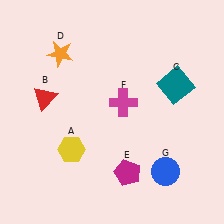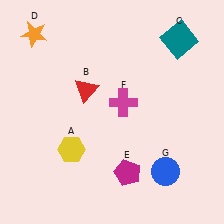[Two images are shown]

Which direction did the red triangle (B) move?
The red triangle (B) moved right.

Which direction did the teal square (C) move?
The teal square (C) moved up.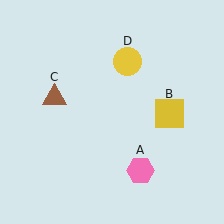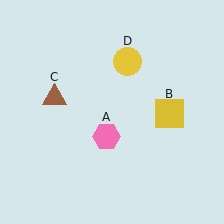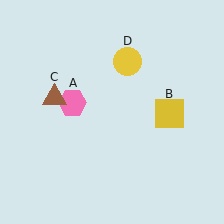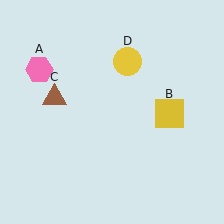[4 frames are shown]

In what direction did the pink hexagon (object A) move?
The pink hexagon (object A) moved up and to the left.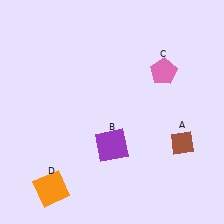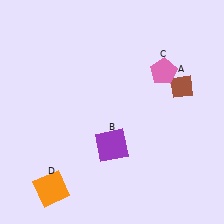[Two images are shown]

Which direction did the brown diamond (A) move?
The brown diamond (A) moved up.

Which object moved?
The brown diamond (A) moved up.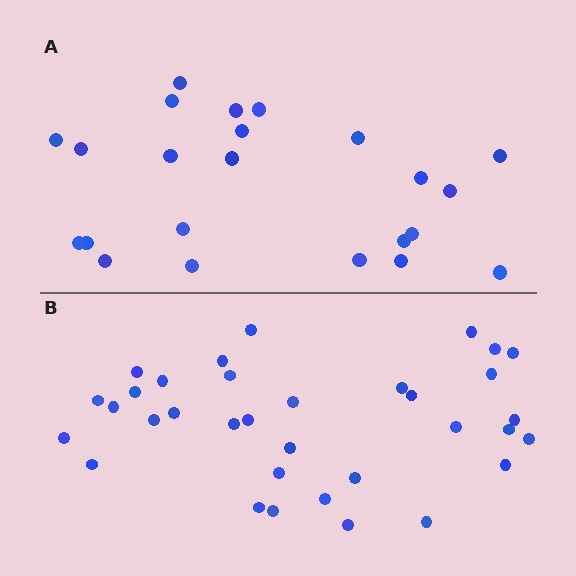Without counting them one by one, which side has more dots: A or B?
Region B (the bottom region) has more dots.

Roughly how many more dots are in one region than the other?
Region B has roughly 12 or so more dots than region A.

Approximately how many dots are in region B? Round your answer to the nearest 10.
About 30 dots. (The exact count is 34, which rounds to 30.)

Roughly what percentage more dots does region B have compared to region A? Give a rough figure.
About 50% more.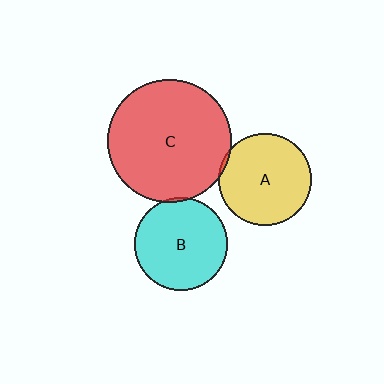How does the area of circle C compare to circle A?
Approximately 1.8 times.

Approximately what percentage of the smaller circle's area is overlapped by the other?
Approximately 5%.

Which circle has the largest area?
Circle C (red).